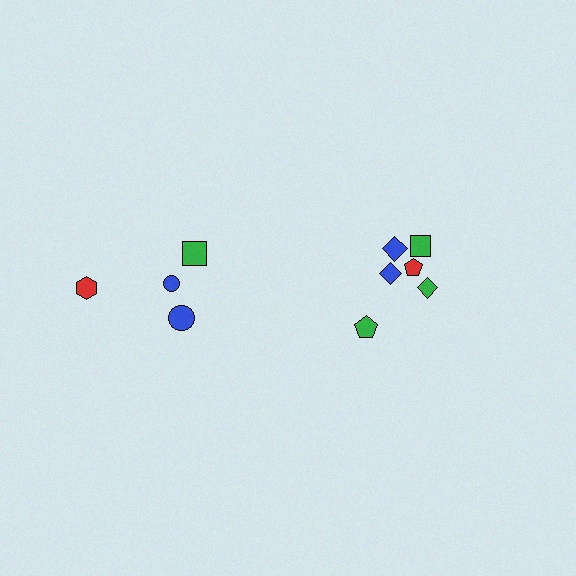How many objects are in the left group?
There are 4 objects.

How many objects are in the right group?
There are 6 objects.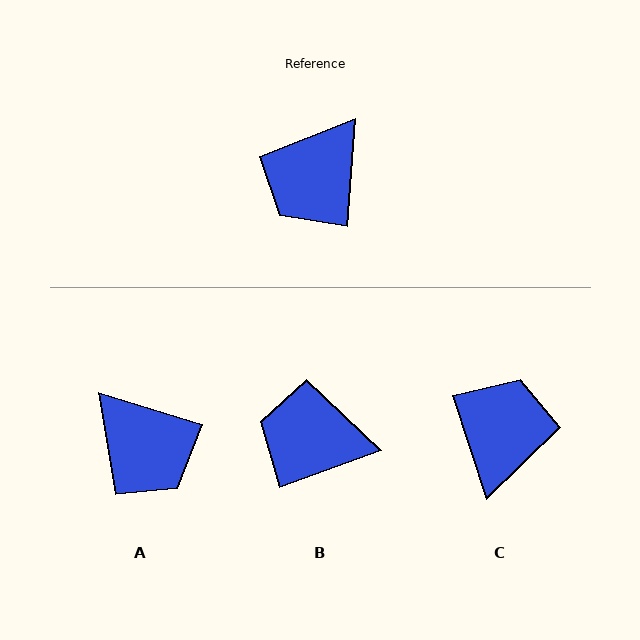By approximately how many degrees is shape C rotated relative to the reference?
Approximately 158 degrees clockwise.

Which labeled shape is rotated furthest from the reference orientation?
C, about 158 degrees away.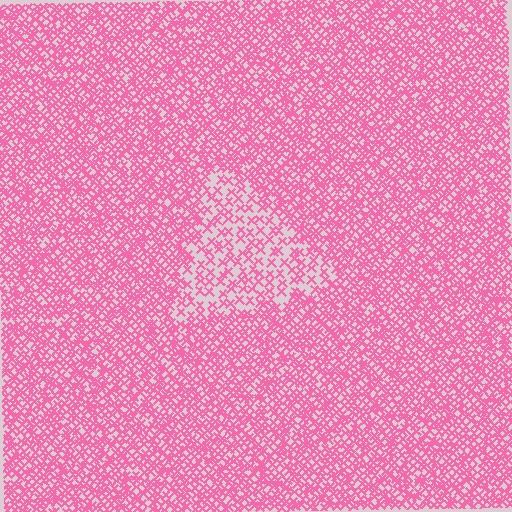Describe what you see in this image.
The image contains small pink elements arranged at two different densities. A triangle-shaped region is visible where the elements are less densely packed than the surrounding area.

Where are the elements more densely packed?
The elements are more densely packed outside the triangle boundary.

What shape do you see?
I see a triangle.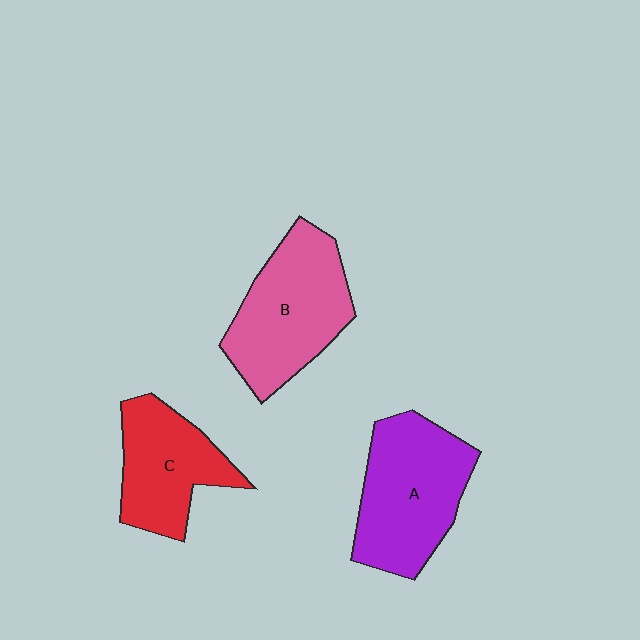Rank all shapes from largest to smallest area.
From largest to smallest: A (purple), B (pink), C (red).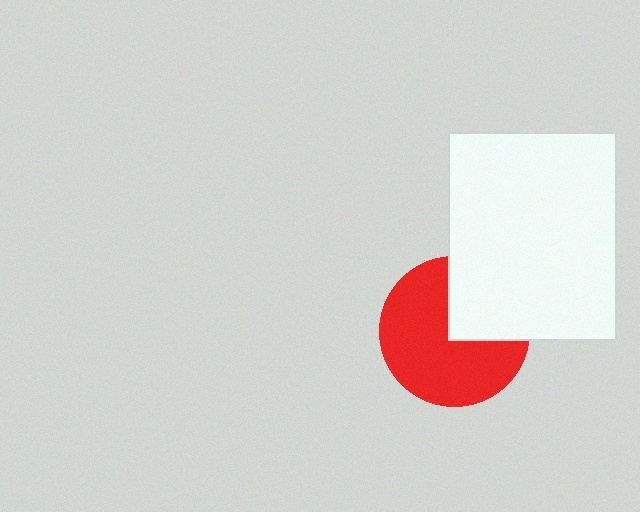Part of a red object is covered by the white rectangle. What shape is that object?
It is a circle.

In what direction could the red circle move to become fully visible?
The red circle could move toward the lower-left. That would shift it out from behind the white rectangle entirely.